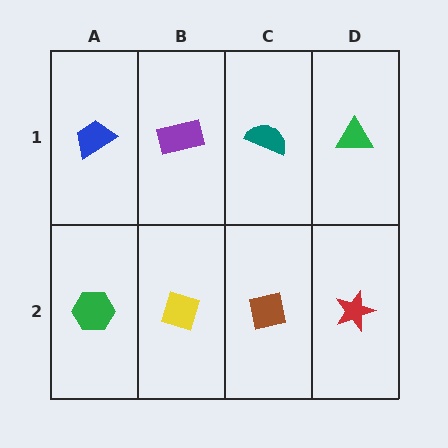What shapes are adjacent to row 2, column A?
A blue trapezoid (row 1, column A), a yellow diamond (row 2, column B).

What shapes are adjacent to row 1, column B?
A yellow diamond (row 2, column B), a blue trapezoid (row 1, column A), a teal semicircle (row 1, column C).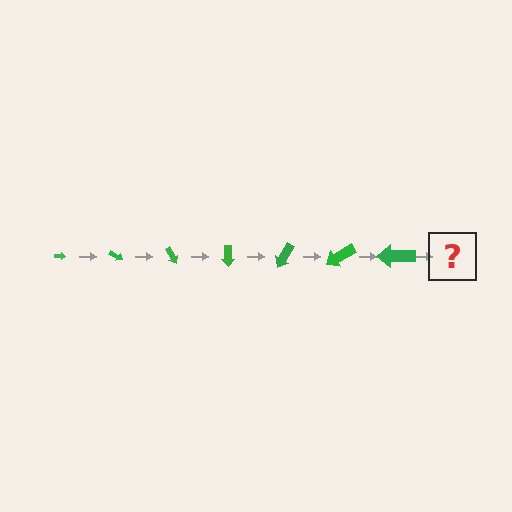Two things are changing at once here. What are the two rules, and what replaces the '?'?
The two rules are that the arrow grows larger each step and it rotates 30 degrees each step. The '?' should be an arrow, larger than the previous one and rotated 210 degrees from the start.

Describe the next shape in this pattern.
It should be an arrow, larger than the previous one and rotated 210 degrees from the start.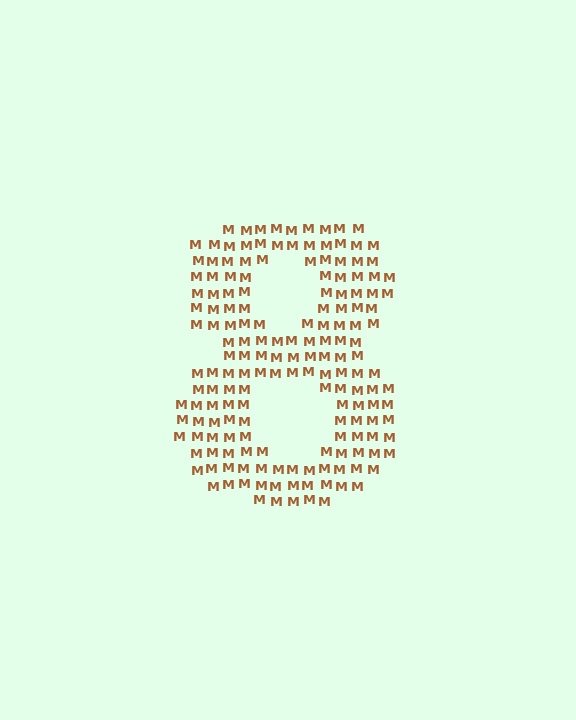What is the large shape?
The large shape is the digit 8.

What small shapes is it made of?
It is made of small letter M's.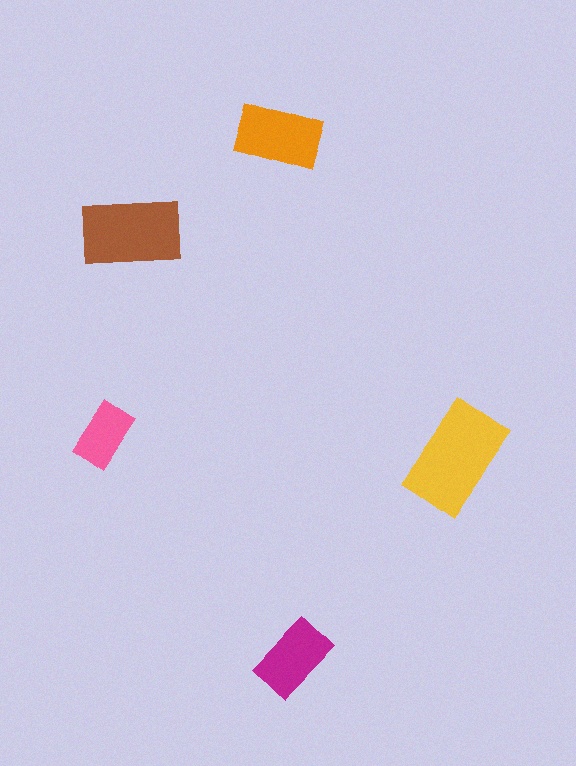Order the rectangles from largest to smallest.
the yellow one, the brown one, the orange one, the magenta one, the pink one.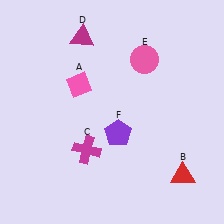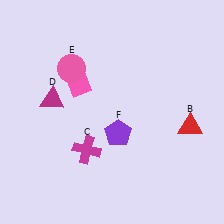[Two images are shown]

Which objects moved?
The objects that moved are: the red triangle (B), the magenta triangle (D), the pink circle (E).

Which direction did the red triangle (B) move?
The red triangle (B) moved up.